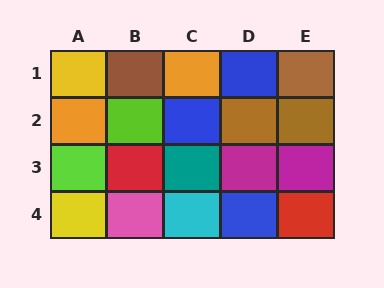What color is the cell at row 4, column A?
Yellow.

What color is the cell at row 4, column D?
Blue.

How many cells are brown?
4 cells are brown.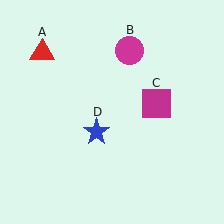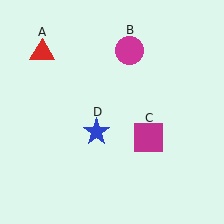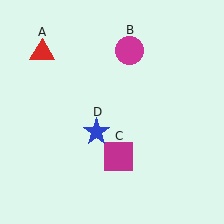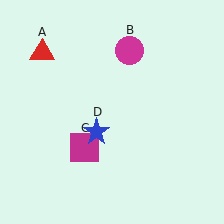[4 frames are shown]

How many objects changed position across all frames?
1 object changed position: magenta square (object C).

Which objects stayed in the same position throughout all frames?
Red triangle (object A) and magenta circle (object B) and blue star (object D) remained stationary.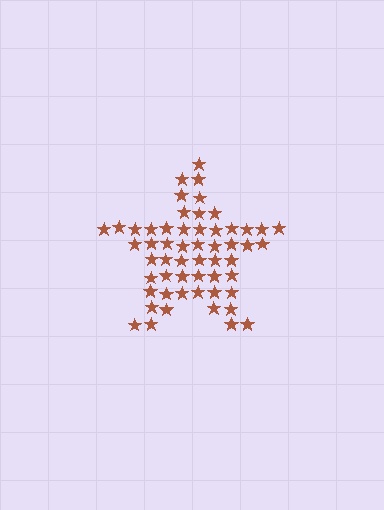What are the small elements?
The small elements are stars.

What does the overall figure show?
The overall figure shows a star.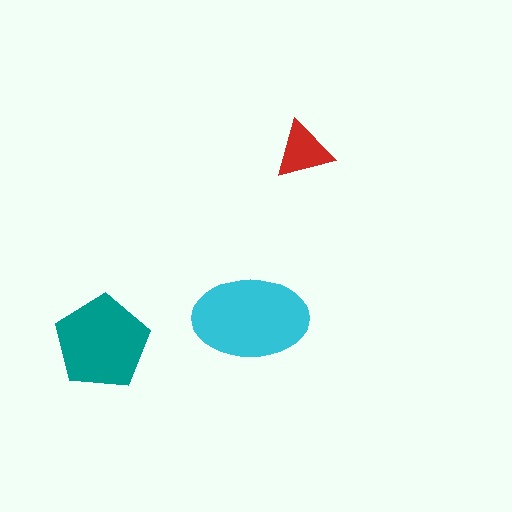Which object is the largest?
The cyan ellipse.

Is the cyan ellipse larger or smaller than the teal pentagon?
Larger.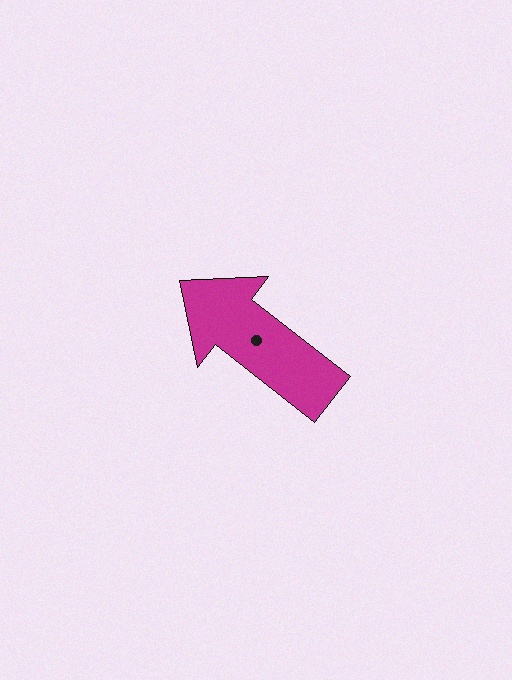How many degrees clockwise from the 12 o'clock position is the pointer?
Approximately 308 degrees.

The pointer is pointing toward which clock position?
Roughly 10 o'clock.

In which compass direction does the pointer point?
Northwest.